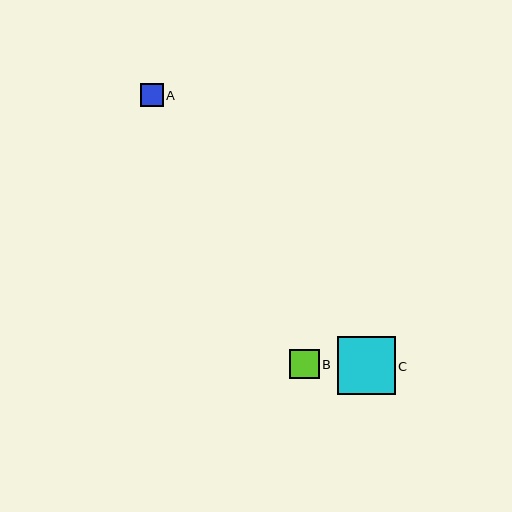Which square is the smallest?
Square A is the smallest with a size of approximately 23 pixels.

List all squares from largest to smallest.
From largest to smallest: C, B, A.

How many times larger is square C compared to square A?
Square C is approximately 2.5 times the size of square A.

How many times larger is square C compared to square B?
Square C is approximately 2.0 times the size of square B.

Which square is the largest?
Square C is the largest with a size of approximately 58 pixels.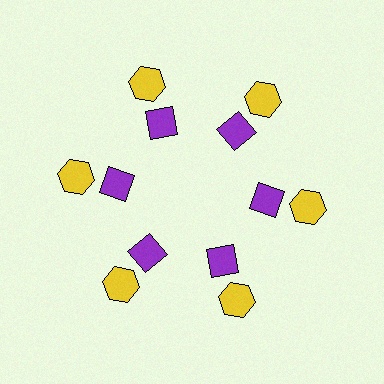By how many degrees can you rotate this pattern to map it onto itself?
The pattern maps onto itself every 60 degrees of rotation.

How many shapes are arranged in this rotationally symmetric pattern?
There are 12 shapes, arranged in 6 groups of 2.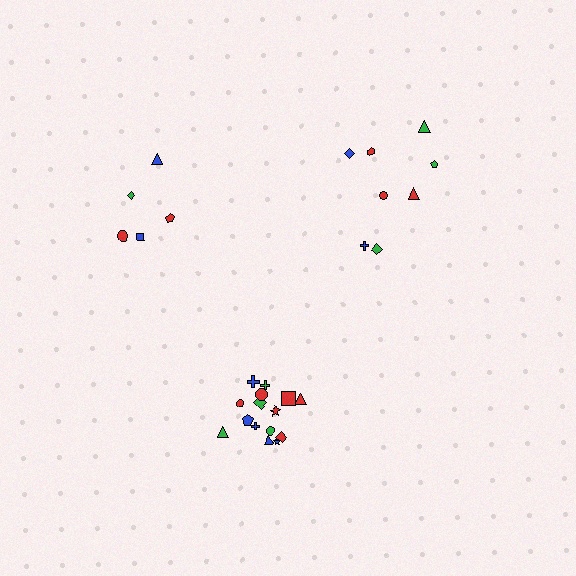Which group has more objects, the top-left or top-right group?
The top-right group.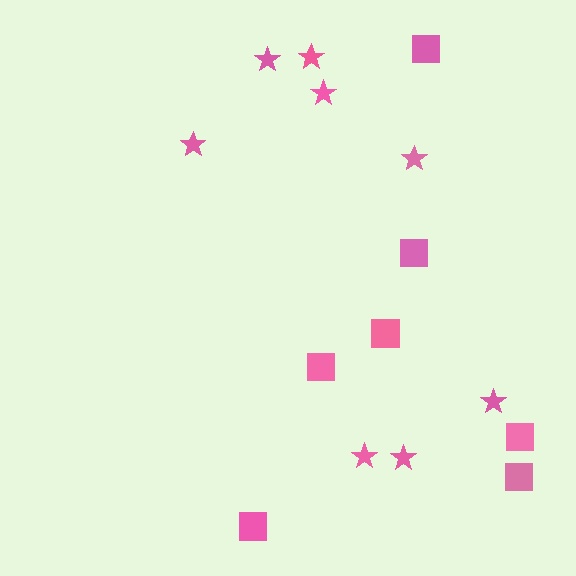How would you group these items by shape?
There are 2 groups: one group of stars (8) and one group of squares (7).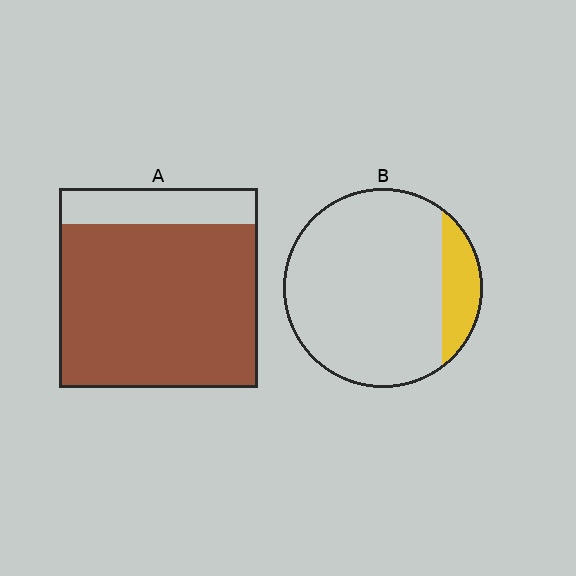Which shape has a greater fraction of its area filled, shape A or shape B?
Shape A.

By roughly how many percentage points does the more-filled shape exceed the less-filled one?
By roughly 65 percentage points (A over B).